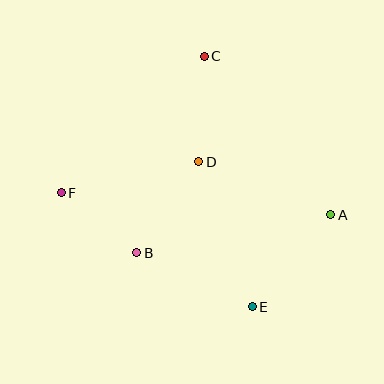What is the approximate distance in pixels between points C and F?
The distance between C and F is approximately 198 pixels.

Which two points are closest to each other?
Points B and F are closest to each other.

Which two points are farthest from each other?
Points A and F are farthest from each other.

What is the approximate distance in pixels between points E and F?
The distance between E and F is approximately 223 pixels.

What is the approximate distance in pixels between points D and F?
The distance between D and F is approximately 141 pixels.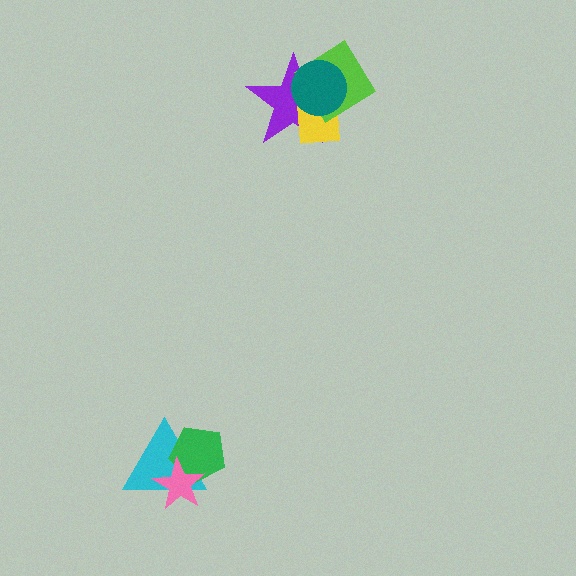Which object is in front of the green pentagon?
The pink star is in front of the green pentagon.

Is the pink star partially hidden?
No, no other shape covers it.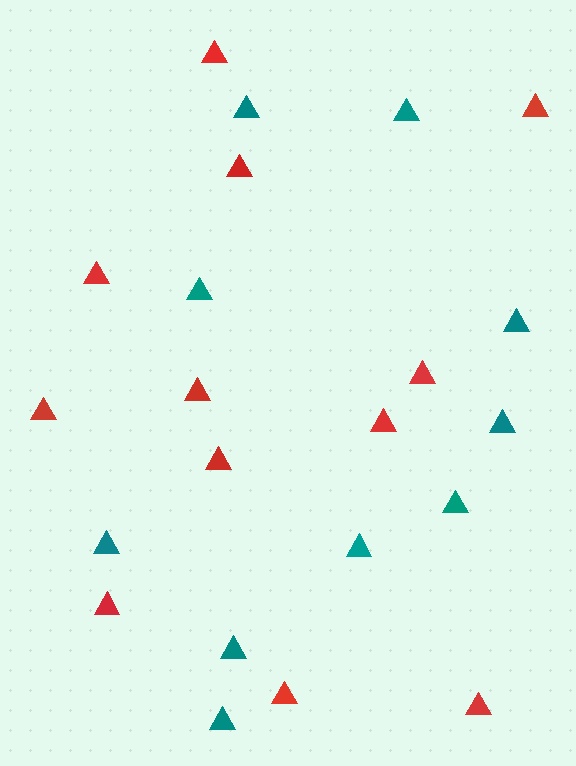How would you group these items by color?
There are 2 groups: one group of teal triangles (10) and one group of red triangles (12).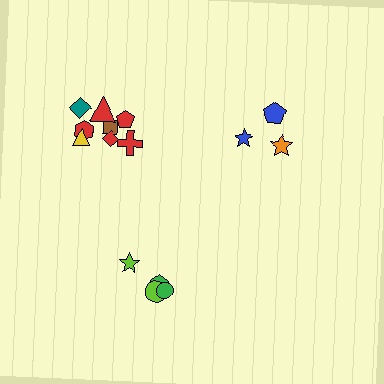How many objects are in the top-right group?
There are 3 objects.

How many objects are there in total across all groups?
There are 15 objects.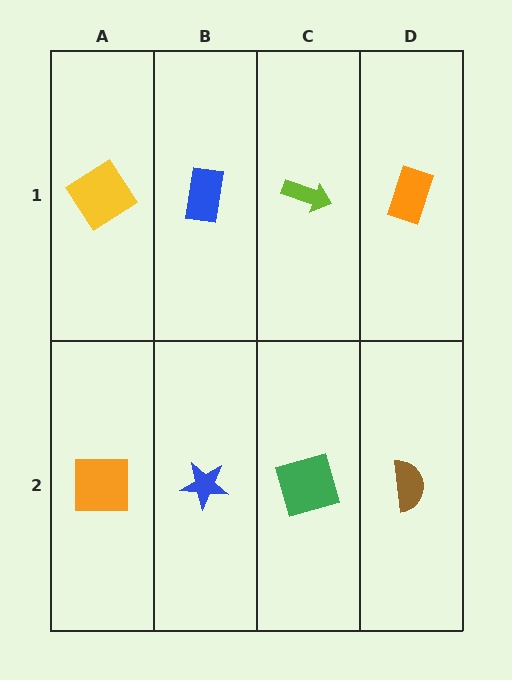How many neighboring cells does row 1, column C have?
3.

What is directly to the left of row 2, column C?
A blue star.